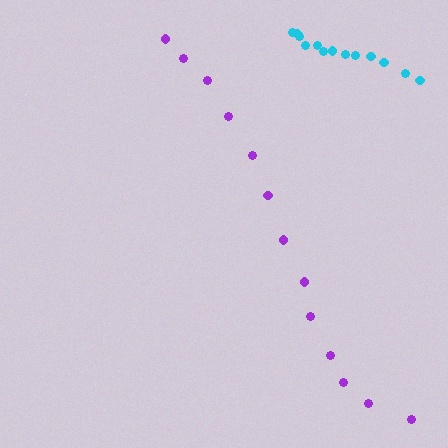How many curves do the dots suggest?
There are 2 distinct paths.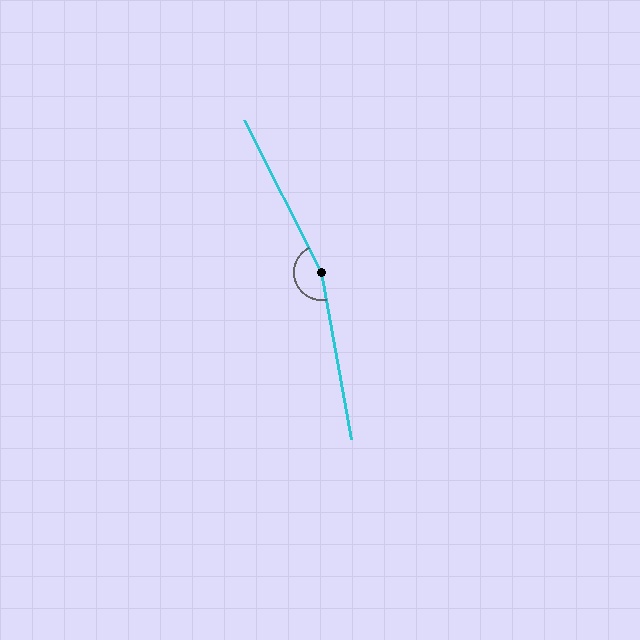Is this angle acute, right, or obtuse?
It is obtuse.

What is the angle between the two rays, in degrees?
Approximately 163 degrees.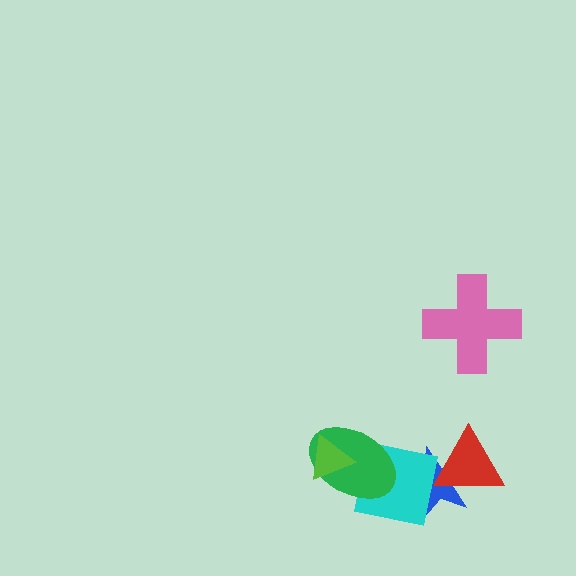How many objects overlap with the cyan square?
3 objects overlap with the cyan square.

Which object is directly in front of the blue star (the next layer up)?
The cyan square is directly in front of the blue star.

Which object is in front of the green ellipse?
The lime triangle is in front of the green ellipse.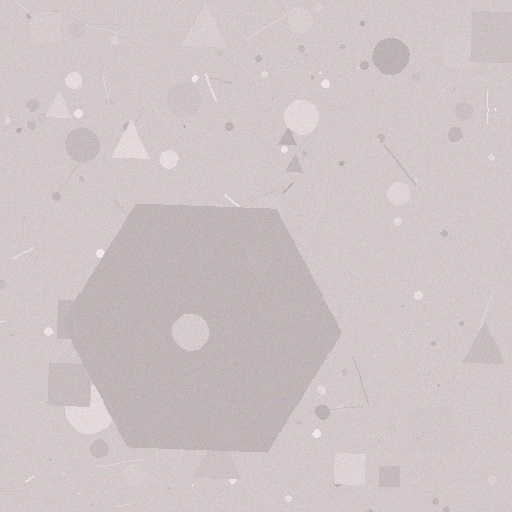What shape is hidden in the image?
A hexagon is hidden in the image.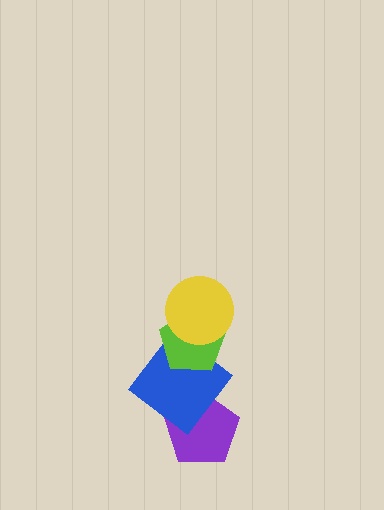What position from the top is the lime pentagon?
The lime pentagon is 2nd from the top.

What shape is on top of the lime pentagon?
The yellow circle is on top of the lime pentagon.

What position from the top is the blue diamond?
The blue diamond is 3rd from the top.